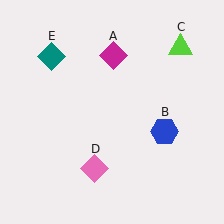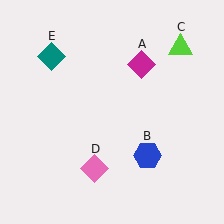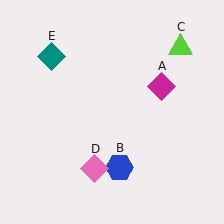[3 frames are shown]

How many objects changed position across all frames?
2 objects changed position: magenta diamond (object A), blue hexagon (object B).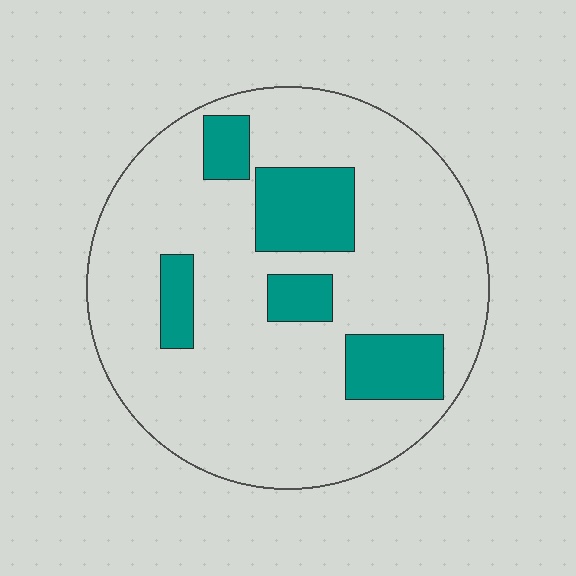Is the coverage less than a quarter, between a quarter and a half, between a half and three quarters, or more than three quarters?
Less than a quarter.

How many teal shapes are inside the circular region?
5.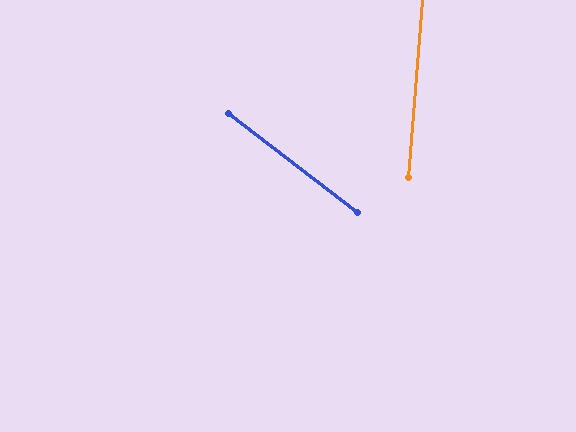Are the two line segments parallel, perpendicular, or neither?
Neither parallel nor perpendicular — they differ by about 57°.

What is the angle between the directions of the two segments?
Approximately 57 degrees.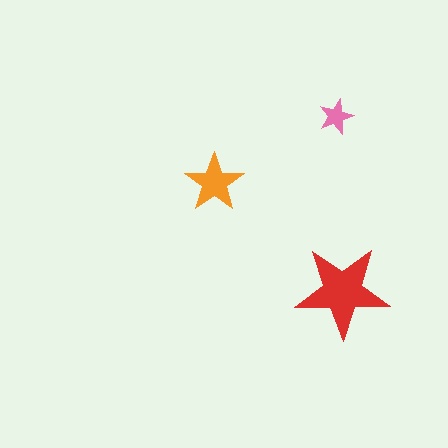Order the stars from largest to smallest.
the red one, the orange one, the pink one.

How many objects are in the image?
There are 3 objects in the image.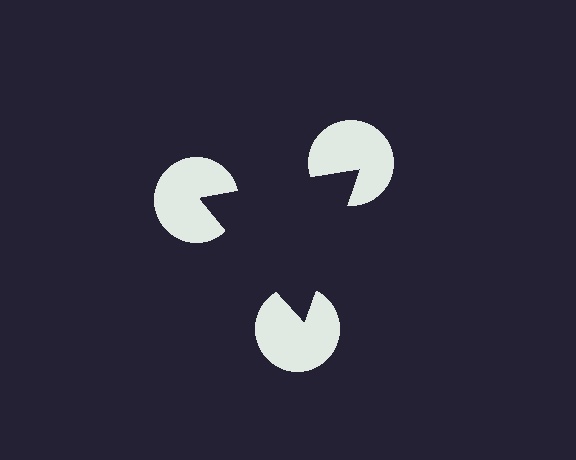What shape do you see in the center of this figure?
An illusory triangle — its edges are inferred from the aligned wedge cuts in the pac-man discs, not physically drawn.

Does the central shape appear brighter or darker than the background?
It typically appears slightly darker than the background, even though no actual brightness change is drawn.